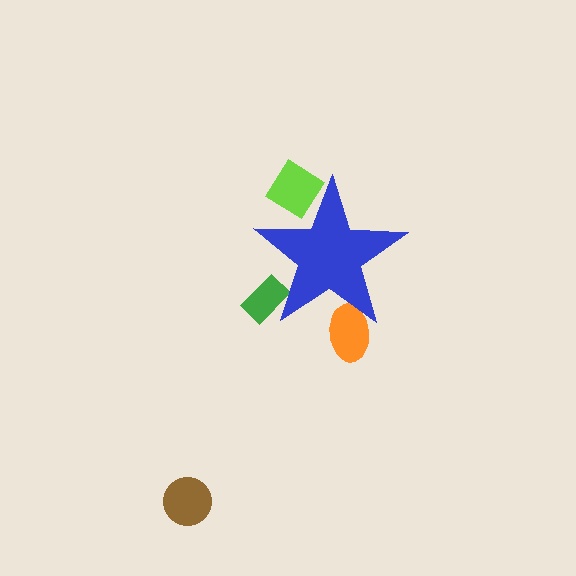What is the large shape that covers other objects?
A blue star.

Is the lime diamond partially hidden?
Yes, the lime diamond is partially hidden behind the blue star.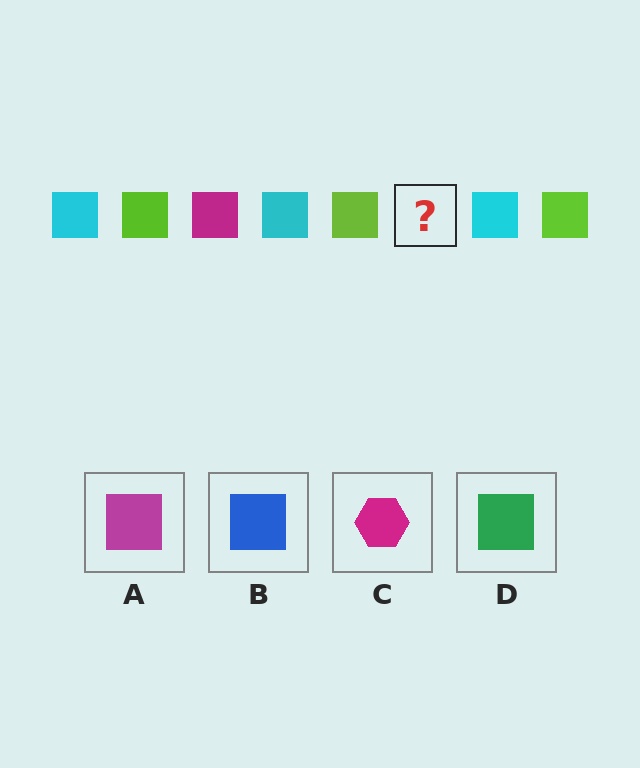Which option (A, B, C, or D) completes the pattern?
A.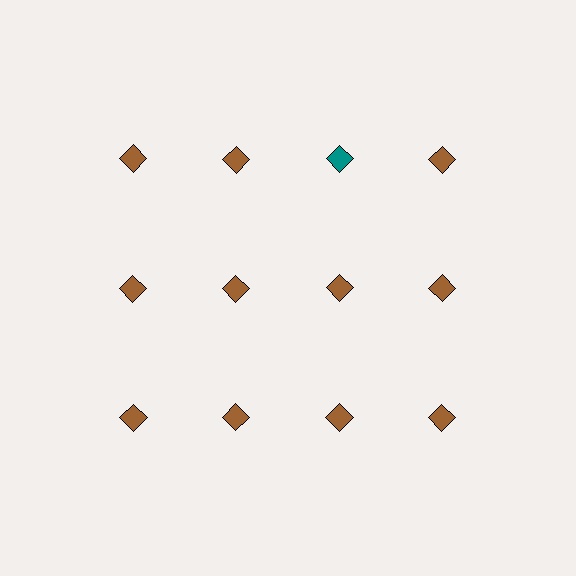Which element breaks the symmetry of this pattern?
The teal diamond in the top row, center column breaks the symmetry. All other shapes are brown diamonds.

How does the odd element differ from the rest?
It has a different color: teal instead of brown.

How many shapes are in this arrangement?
There are 12 shapes arranged in a grid pattern.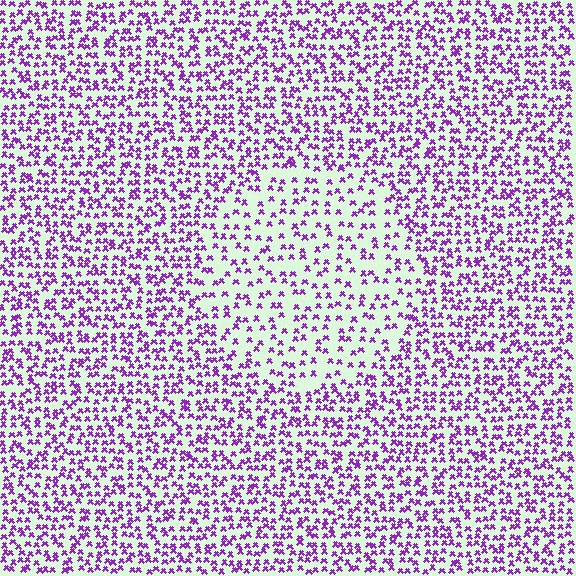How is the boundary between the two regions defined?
The boundary is defined by a change in element density (approximately 1.9x ratio). All elements are the same color, size, and shape.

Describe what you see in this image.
The image contains small purple elements arranged at two different densities. A circle-shaped region is visible where the elements are less densely packed than the surrounding area.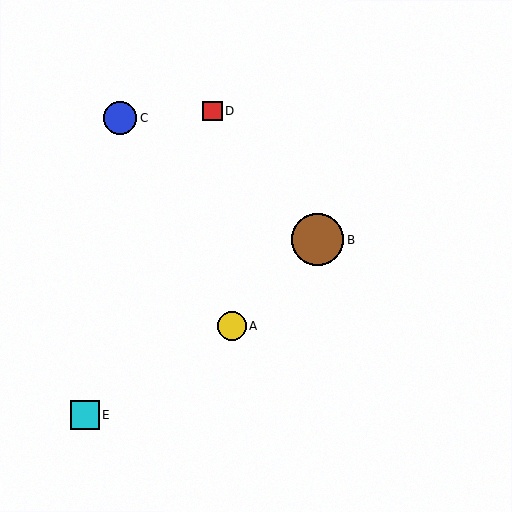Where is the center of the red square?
The center of the red square is at (212, 111).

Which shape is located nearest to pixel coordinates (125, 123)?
The blue circle (labeled C) at (120, 118) is nearest to that location.